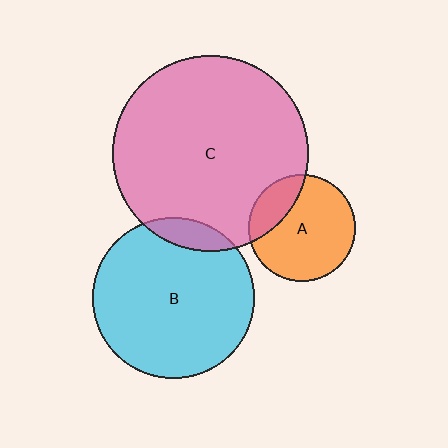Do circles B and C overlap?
Yes.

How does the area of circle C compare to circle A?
Approximately 3.4 times.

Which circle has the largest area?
Circle C (pink).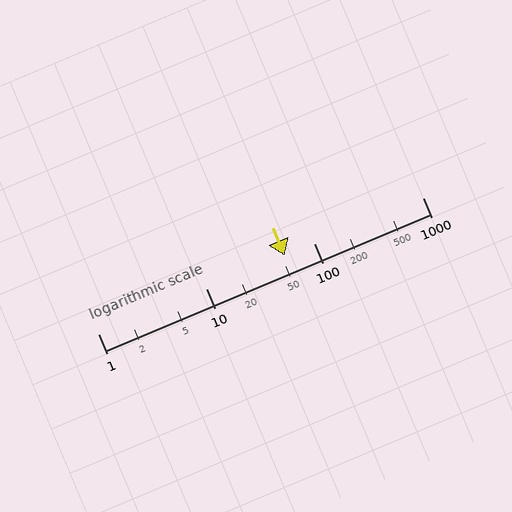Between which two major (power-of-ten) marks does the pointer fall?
The pointer is between 10 and 100.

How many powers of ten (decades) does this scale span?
The scale spans 3 decades, from 1 to 1000.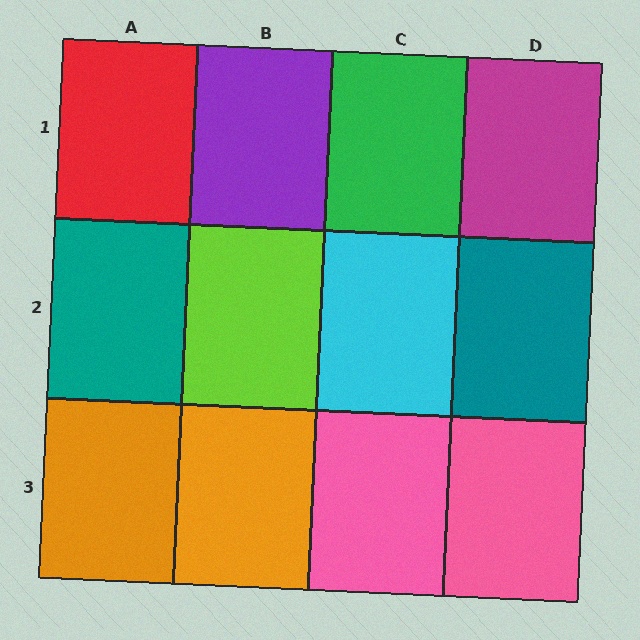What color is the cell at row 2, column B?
Lime.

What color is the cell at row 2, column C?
Cyan.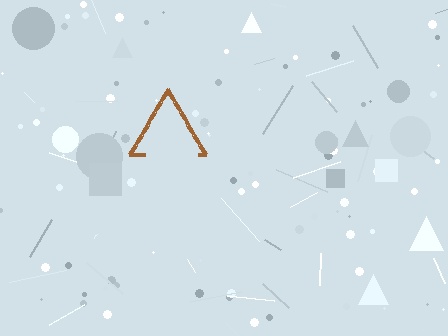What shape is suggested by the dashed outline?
The dashed outline suggests a triangle.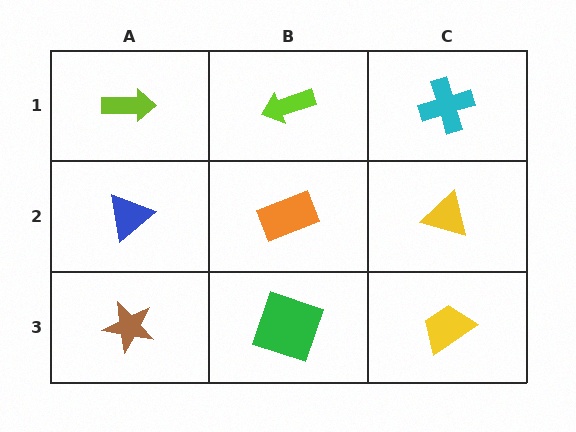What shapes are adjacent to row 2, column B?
A lime arrow (row 1, column B), a green square (row 3, column B), a blue triangle (row 2, column A), a yellow triangle (row 2, column C).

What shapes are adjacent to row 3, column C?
A yellow triangle (row 2, column C), a green square (row 3, column B).